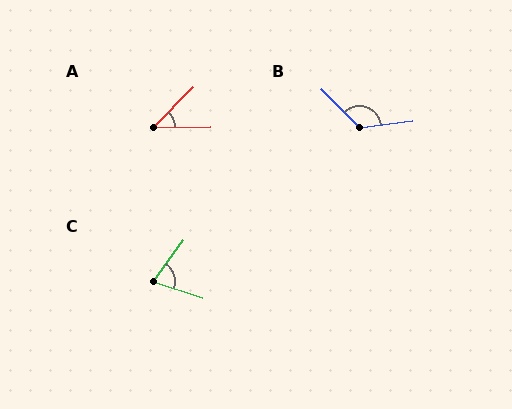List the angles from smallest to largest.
A (44°), C (72°), B (127°).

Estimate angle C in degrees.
Approximately 72 degrees.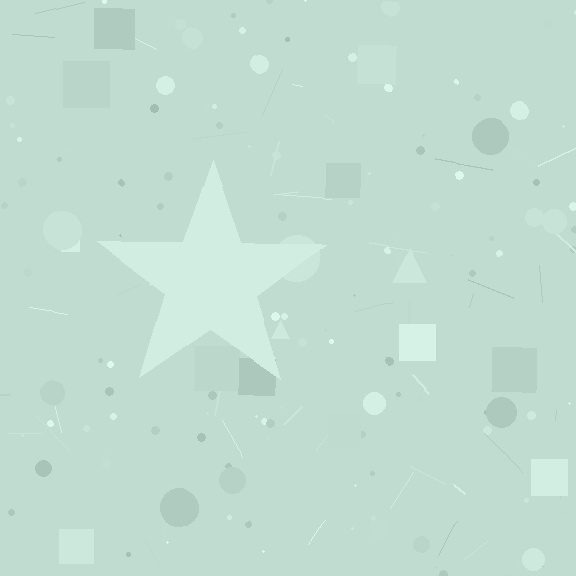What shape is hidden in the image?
A star is hidden in the image.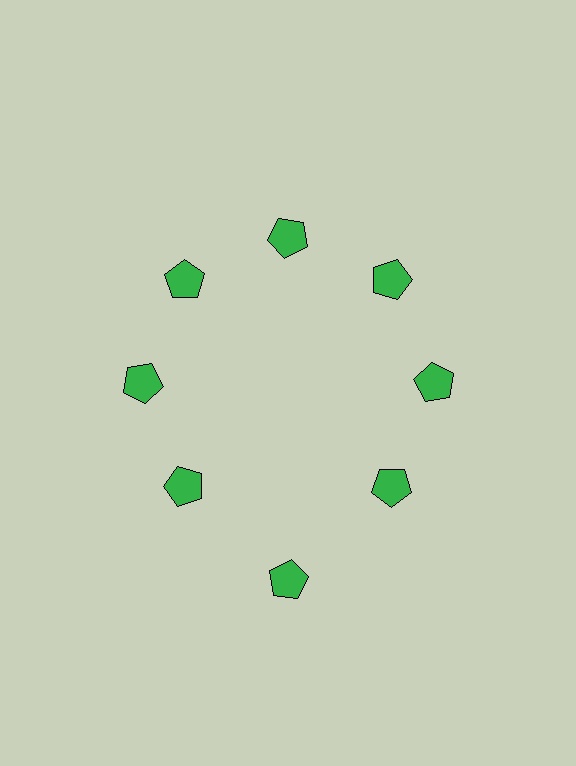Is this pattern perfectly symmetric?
No. The 8 green pentagons are arranged in a ring, but one element near the 6 o'clock position is pushed outward from the center, breaking the 8-fold rotational symmetry.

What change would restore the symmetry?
The symmetry would be restored by moving it inward, back onto the ring so that all 8 pentagons sit at equal angles and equal distance from the center.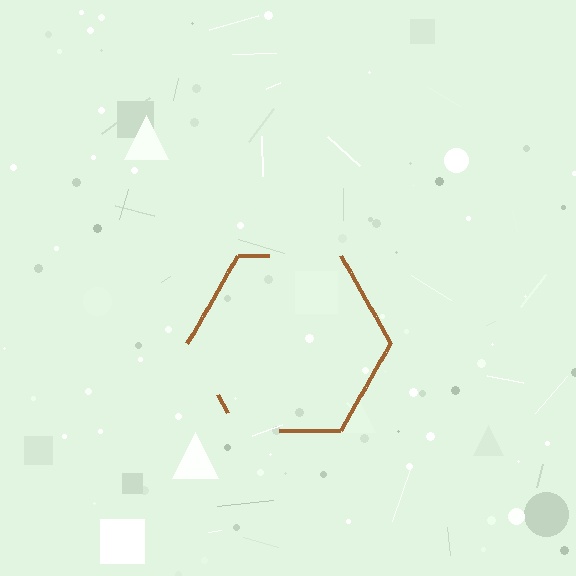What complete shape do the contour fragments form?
The contour fragments form a hexagon.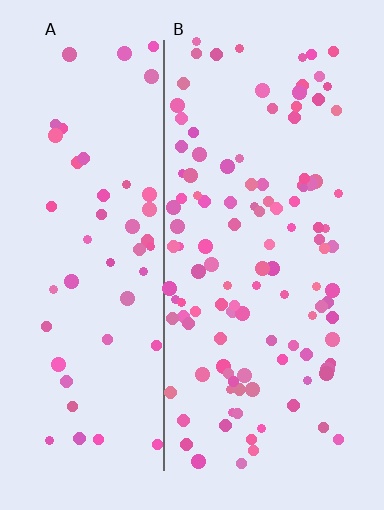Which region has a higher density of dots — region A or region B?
B (the right).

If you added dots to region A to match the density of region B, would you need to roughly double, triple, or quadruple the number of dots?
Approximately double.